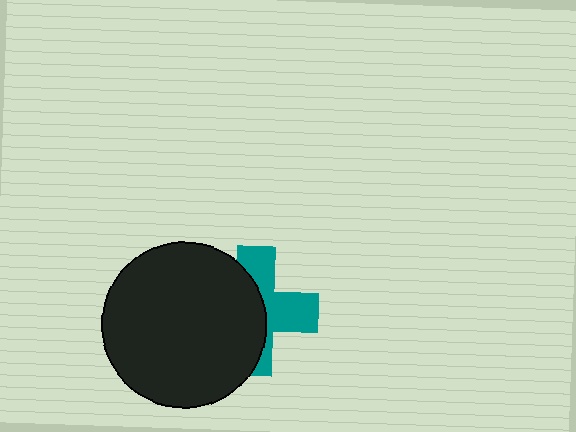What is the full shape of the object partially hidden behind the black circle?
The partially hidden object is a teal cross.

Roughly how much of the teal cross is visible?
About half of it is visible (roughly 46%).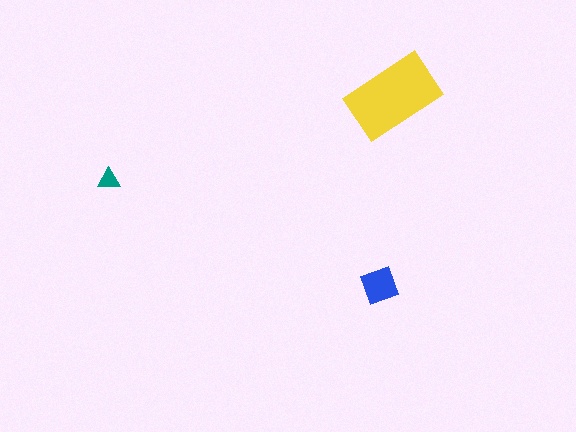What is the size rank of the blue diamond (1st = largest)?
2nd.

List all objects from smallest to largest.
The teal triangle, the blue diamond, the yellow rectangle.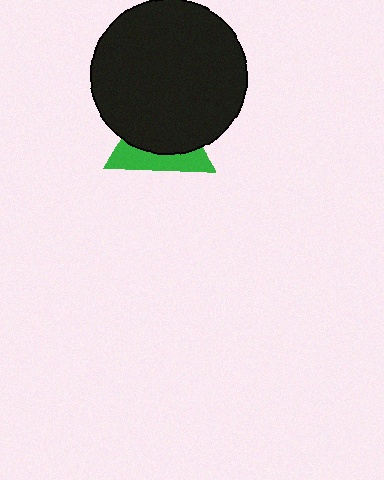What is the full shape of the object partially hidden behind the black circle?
The partially hidden object is a green triangle.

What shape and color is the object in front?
The object in front is a black circle.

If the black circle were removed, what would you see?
You would see the complete green triangle.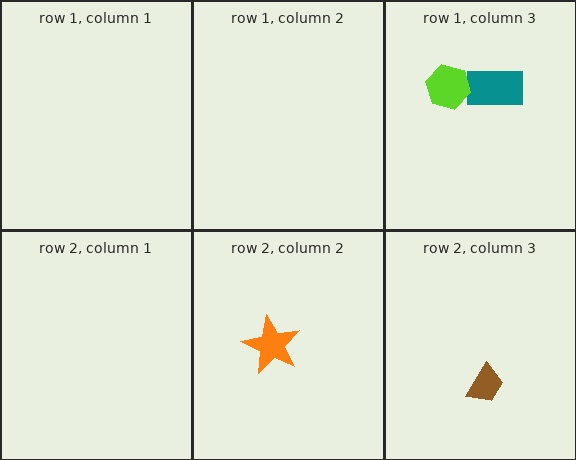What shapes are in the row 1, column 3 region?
The teal rectangle, the lime hexagon.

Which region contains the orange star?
The row 2, column 2 region.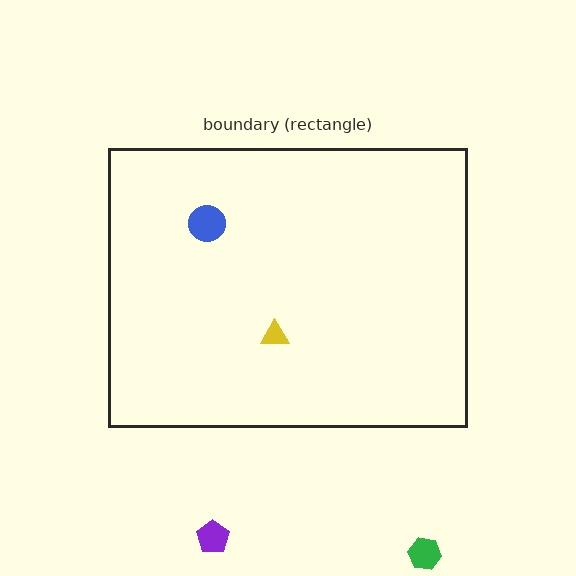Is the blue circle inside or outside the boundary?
Inside.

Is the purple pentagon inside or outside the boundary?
Outside.